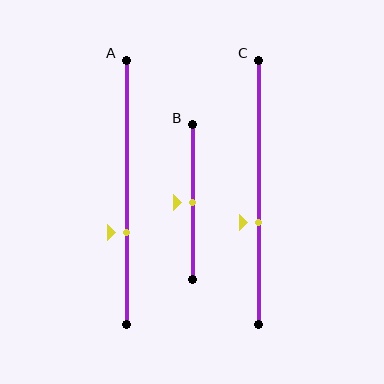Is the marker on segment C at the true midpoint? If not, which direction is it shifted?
No, the marker on segment C is shifted downward by about 12% of the segment length.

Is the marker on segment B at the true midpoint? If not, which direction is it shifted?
Yes, the marker on segment B is at the true midpoint.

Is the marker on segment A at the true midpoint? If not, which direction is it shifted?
No, the marker on segment A is shifted downward by about 15% of the segment length.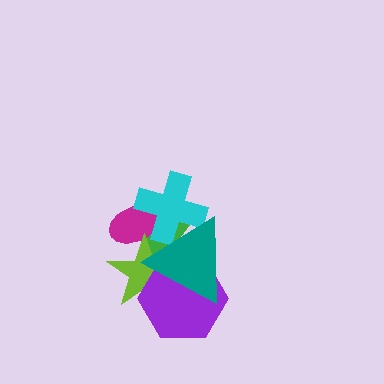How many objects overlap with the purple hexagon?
3 objects overlap with the purple hexagon.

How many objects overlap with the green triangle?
5 objects overlap with the green triangle.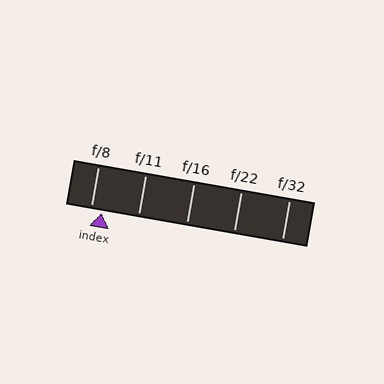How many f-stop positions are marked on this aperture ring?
There are 5 f-stop positions marked.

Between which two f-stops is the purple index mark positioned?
The index mark is between f/8 and f/11.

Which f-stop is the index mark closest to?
The index mark is closest to f/8.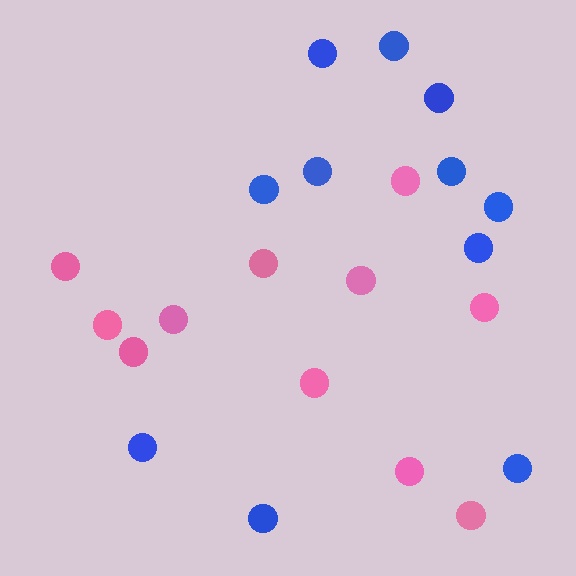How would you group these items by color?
There are 2 groups: one group of pink circles (11) and one group of blue circles (11).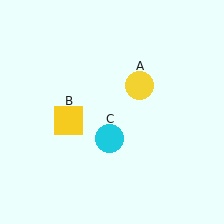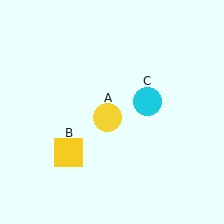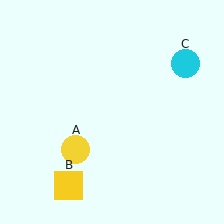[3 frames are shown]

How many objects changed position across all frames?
3 objects changed position: yellow circle (object A), yellow square (object B), cyan circle (object C).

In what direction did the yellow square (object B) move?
The yellow square (object B) moved down.